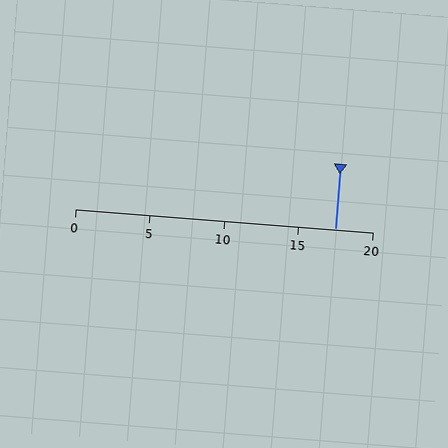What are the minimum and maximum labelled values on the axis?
The axis runs from 0 to 20.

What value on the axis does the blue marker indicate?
The marker indicates approximately 17.5.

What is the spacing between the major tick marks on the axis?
The major ticks are spaced 5 apart.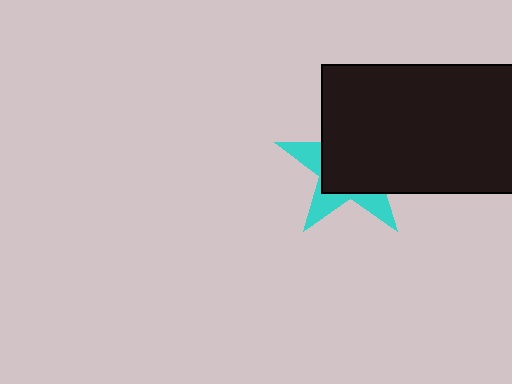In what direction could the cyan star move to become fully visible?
The cyan star could move toward the lower-left. That would shift it out from behind the black rectangle entirely.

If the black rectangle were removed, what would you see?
You would see the complete cyan star.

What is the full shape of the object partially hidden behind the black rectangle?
The partially hidden object is a cyan star.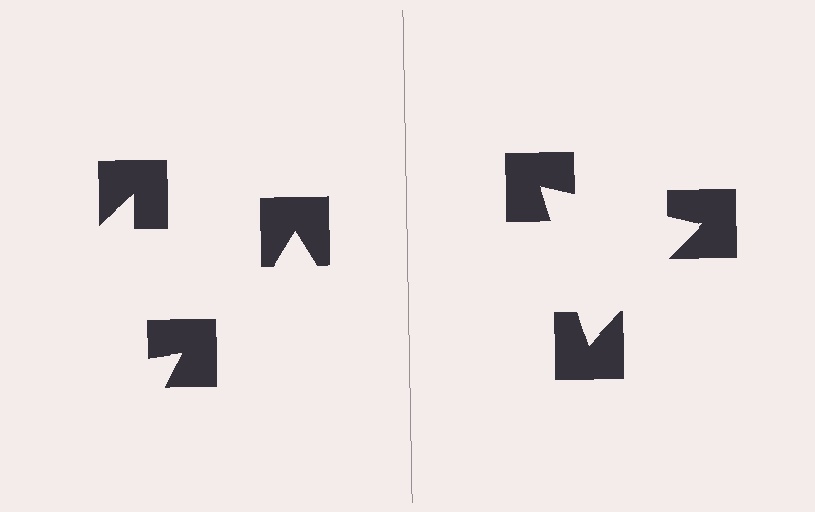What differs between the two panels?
The notched squares are positioned identically on both sides; only the wedge orientations differ. On the right they align to a triangle; on the left they are misaligned.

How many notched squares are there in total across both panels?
6 — 3 on each side.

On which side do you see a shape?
An illusory triangle appears on the right side. On the left side the wedge cuts are rotated, so no coherent shape forms.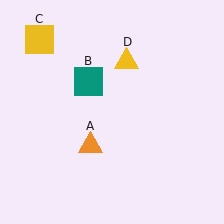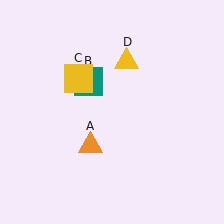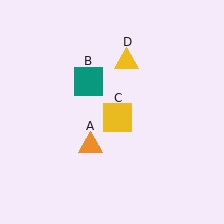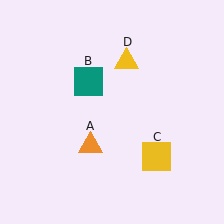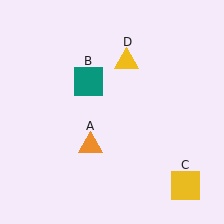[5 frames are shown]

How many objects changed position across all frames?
1 object changed position: yellow square (object C).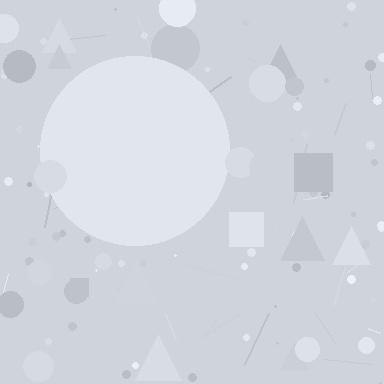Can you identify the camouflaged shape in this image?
The camouflaged shape is a circle.